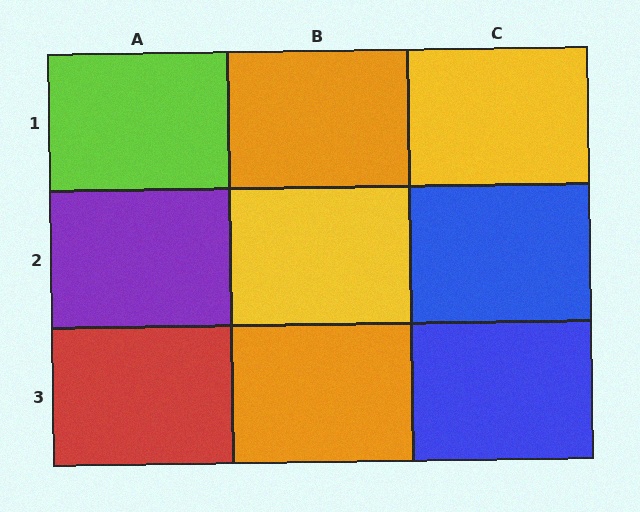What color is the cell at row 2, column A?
Purple.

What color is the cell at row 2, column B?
Yellow.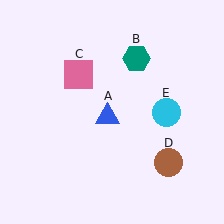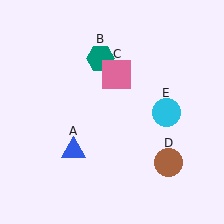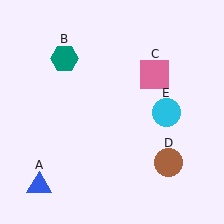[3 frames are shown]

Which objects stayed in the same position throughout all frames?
Brown circle (object D) and cyan circle (object E) remained stationary.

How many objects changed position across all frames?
3 objects changed position: blue triangle (object A), teal hexagon (object B), pink square (object C).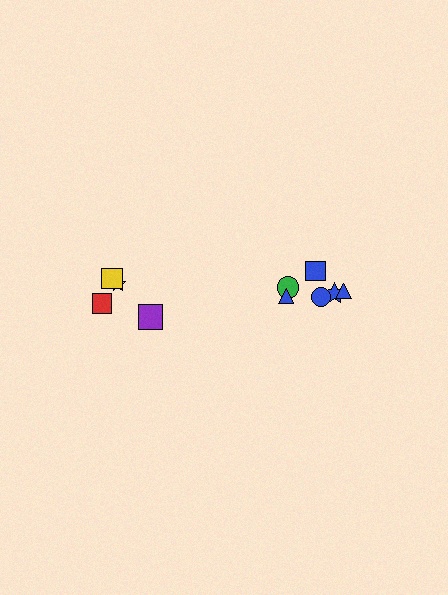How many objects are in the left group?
There are 4 objects.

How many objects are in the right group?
There are 6 objects.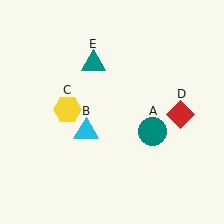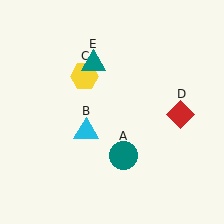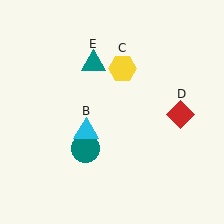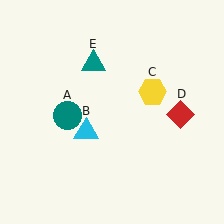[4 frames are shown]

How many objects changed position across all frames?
2 objects changed position: teal circle (object A), yellow hexagon (object C).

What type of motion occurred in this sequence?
The teal circle (object A), yellow hexagon (object C) rotated clockwise around the center of the scene.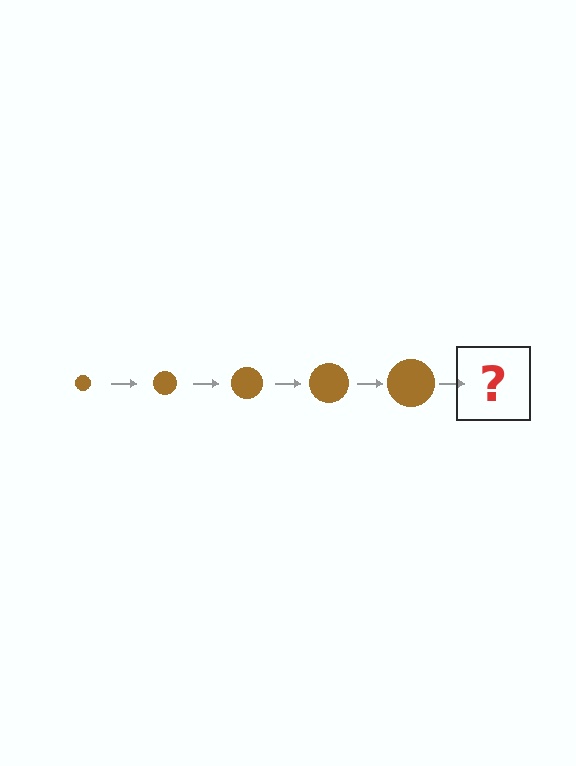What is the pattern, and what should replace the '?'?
The pattern is that the circle gets progressively larger each step. The '?' should be a brown circle, larger than the previous one.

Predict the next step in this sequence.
The next step is a brown circle, larger than the previous one.